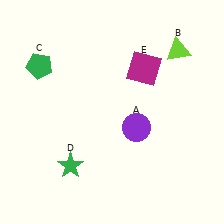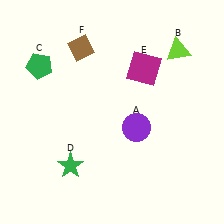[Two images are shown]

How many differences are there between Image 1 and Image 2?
There is 1 difference between the two images.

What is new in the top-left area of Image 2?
A brown diamond (F) was added in the top-left area of Image 2.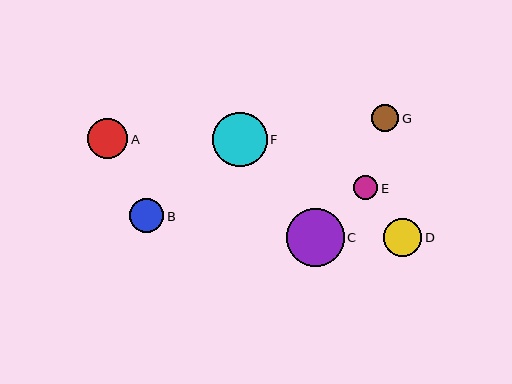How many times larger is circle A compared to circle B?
Circle A is approximately 1.2 times the size of circle B.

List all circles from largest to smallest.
From largest to smallest: C, F, A, D, B, G, E.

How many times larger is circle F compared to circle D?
Circle F is approximately 1.4 times the size of circle D.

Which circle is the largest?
Circle C is the largest with a size of approximately 58 pixels.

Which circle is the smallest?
Circle E is the smallest with a size of approximately 25 pixels.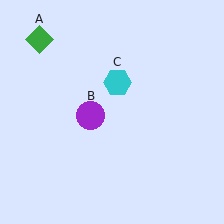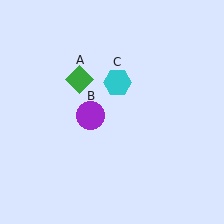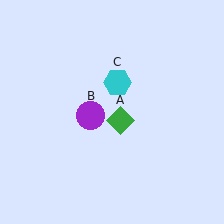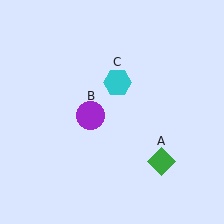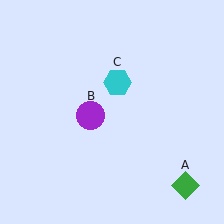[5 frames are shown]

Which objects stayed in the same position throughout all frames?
Purple circle (object B) and cyan hexagon (object C) remained stationary.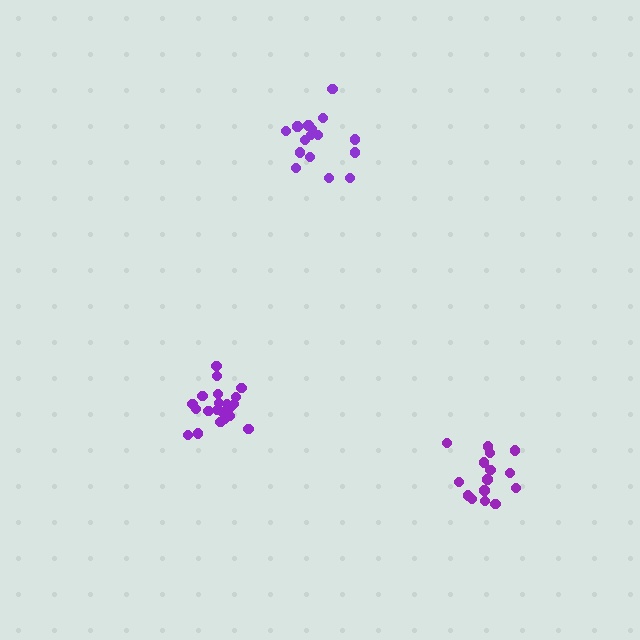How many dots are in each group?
Group 1: 16 dots, Group 2: 15 dots, Group 3: 21 dots (52 total).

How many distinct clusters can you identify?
There are 3 distinct clusters.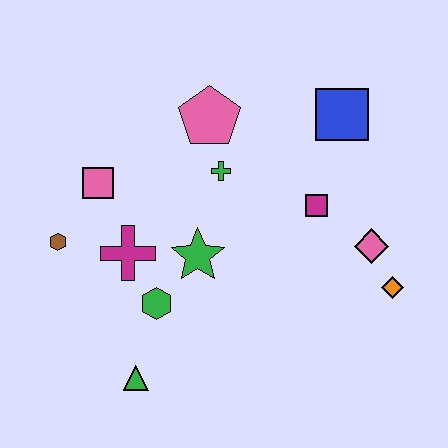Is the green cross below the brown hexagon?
No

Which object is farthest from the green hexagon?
The blue square is farthest from the green hexagon.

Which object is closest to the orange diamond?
The pink diamond is closest to the orange diamond.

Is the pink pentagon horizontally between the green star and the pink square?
No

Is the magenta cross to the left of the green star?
Yes